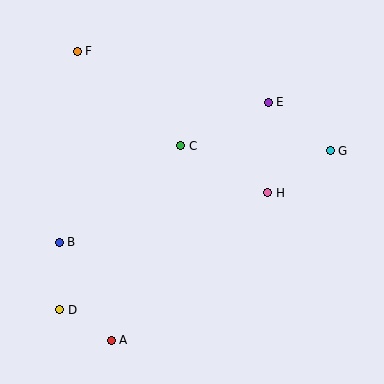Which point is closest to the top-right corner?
Point E is closest to the top-right corner.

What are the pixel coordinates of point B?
Point B is at (59, 242).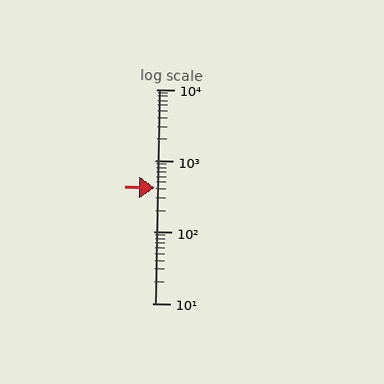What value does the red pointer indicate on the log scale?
The pointer indicates approximately 420.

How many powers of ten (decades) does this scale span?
The scale spans 3 decades, from 10 to 10000.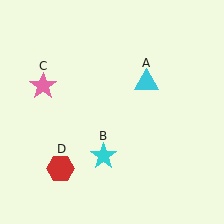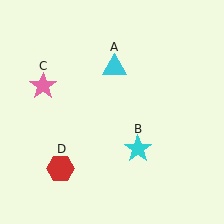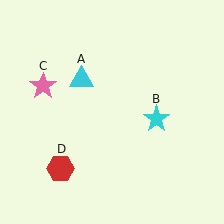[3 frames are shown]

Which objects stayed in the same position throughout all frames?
Pink star (object C) and red hexagon (object D) remained stationary.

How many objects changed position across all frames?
2 objects changed position: cyan triangle (object A), cyan star (object B).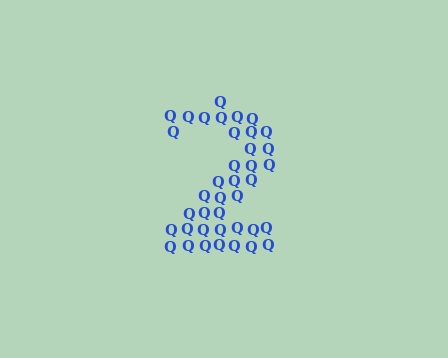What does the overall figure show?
The overall figure shows the digit 2.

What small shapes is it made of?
It is made of small letter Q's.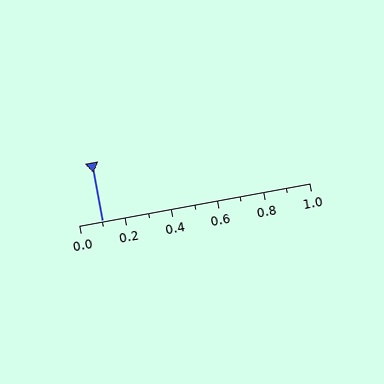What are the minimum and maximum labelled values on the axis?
The axis runs from 0.0 to 1.0.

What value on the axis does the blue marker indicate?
The marker indicates approximately 0.1.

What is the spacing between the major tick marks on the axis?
The major ticks are spaced 0.2 apart.